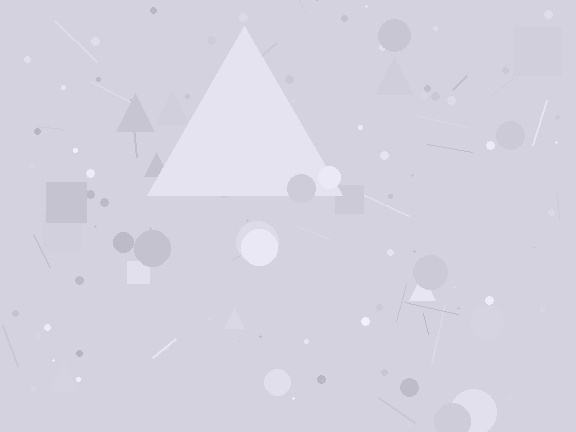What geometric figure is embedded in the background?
A triangle is embedded in the background.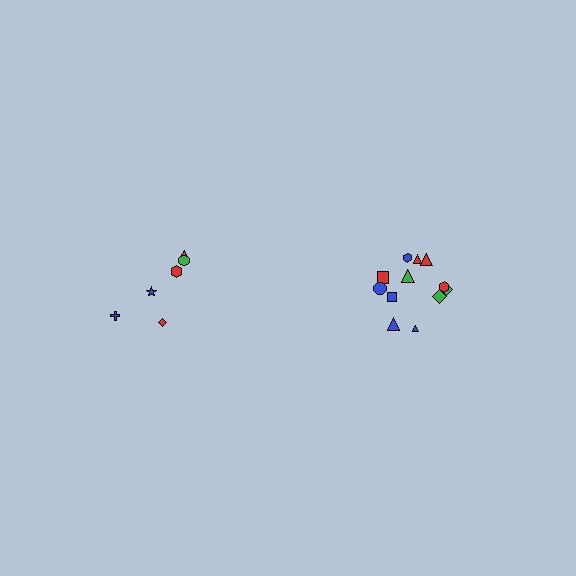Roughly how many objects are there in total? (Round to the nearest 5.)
Roughly 20 objects in total.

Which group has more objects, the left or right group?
The right group.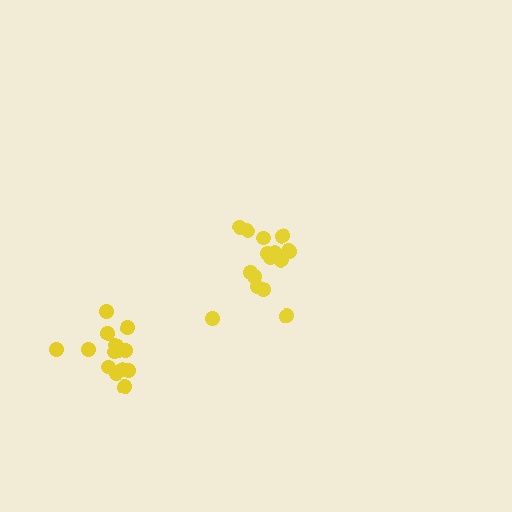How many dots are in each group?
Group 1: 16 dots, Group 2: 14 dots (30 total).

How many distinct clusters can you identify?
There are 2 distinct clusters.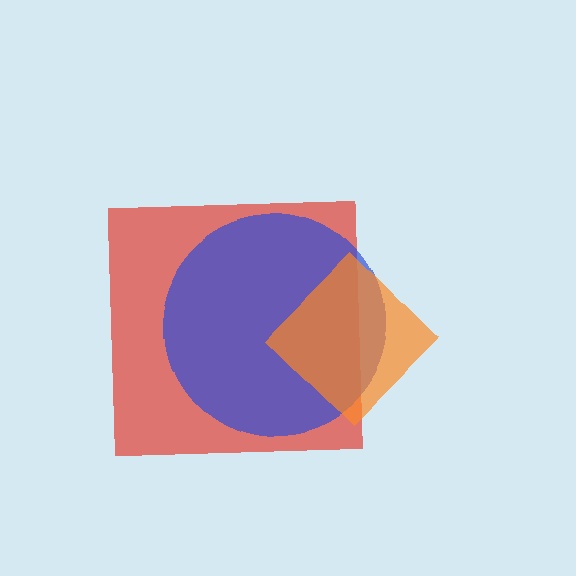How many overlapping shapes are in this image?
There are 3 overlapping shapes in the image.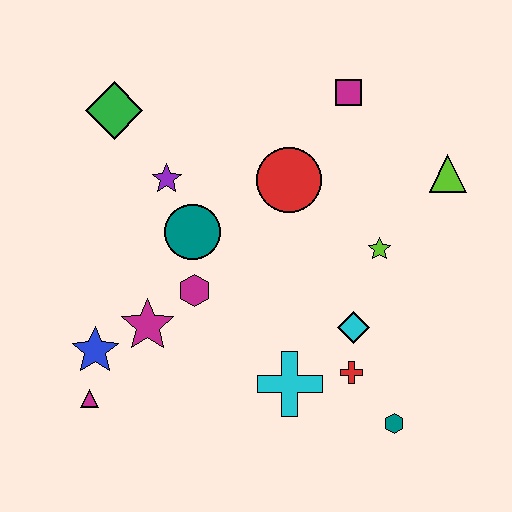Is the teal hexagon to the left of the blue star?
No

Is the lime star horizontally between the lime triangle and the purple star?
Yes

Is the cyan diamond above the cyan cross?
Yes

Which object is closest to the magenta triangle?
The blue star is closest to the magenta triangle.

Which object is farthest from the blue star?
The lime triangle is farthest from the blue star.